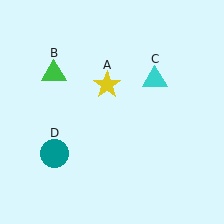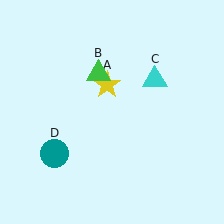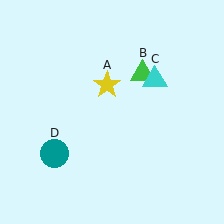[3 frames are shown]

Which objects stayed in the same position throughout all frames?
Yellow star (object A) and cyan triangle (object C) and teal circle (object D) remained stationary.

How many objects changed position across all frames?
1 object changed position: green triangle (object B).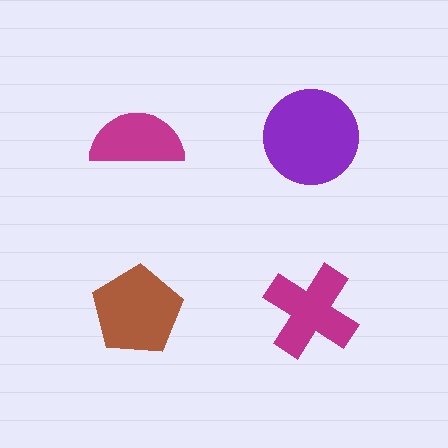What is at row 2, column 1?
A brown pentagon.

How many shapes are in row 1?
2 shapes.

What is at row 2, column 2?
A magenta cross.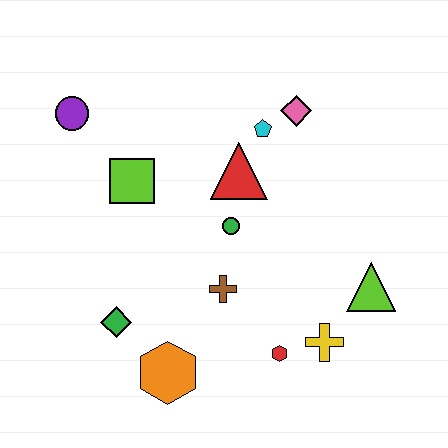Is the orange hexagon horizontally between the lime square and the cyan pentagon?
Yes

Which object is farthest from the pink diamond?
The orange hexagon is farthest from the pink diamond.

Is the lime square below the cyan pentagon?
Yes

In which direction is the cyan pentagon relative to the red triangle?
The cyan pentagon is above the red triangle.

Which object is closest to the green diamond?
The orange hexagon is closest to the green diamond.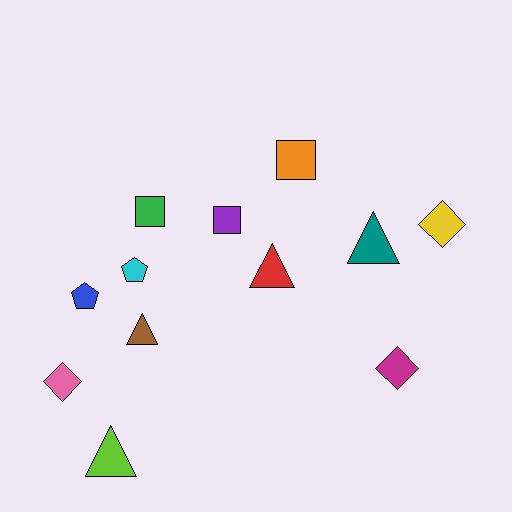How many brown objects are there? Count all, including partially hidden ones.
There is 1 brown object.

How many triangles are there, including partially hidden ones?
There are 4 triangles.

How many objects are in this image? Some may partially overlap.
There are 12 objects.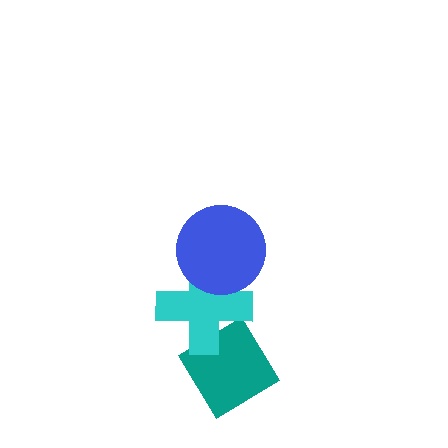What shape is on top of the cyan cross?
The blue circle is on top of the cyan cross.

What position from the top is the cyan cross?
The cyan cross is 2nd from the top.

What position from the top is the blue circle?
The blue circle is 1st from the top.